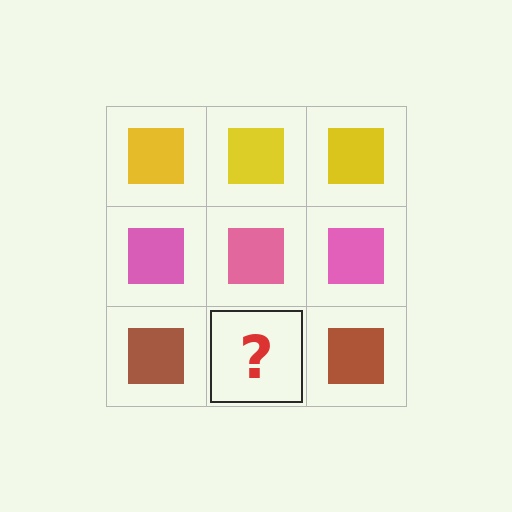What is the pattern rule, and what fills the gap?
The rule is that each row has a consistent color. The gap should be filled with a brown square.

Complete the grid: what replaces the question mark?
The question mark should be replaced with a brown square.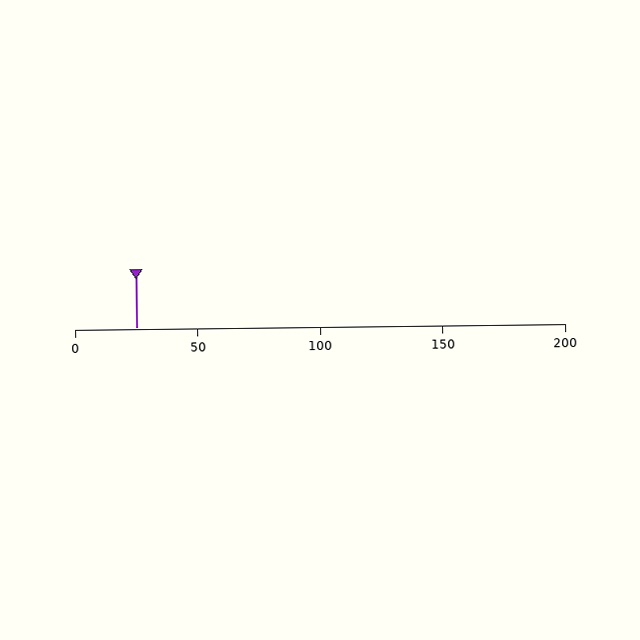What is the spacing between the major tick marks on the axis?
The major ticks are spaced 50 apart.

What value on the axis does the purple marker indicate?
The marker indicates approximately 25.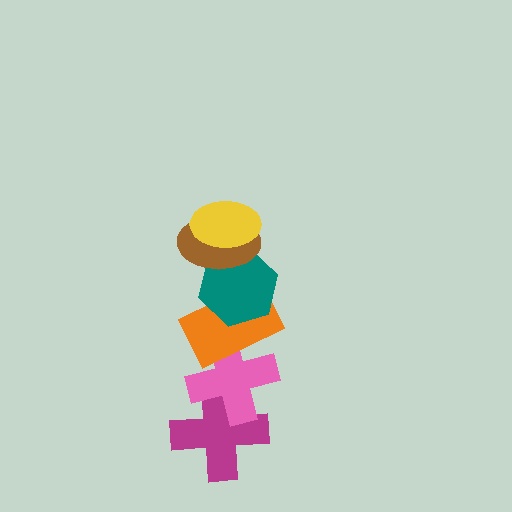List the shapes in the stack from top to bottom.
From top to bottom: the yellow ellipse, the brown ellipse, the teal hexagon, the orange rectangle, the pink cross, the magenta cross.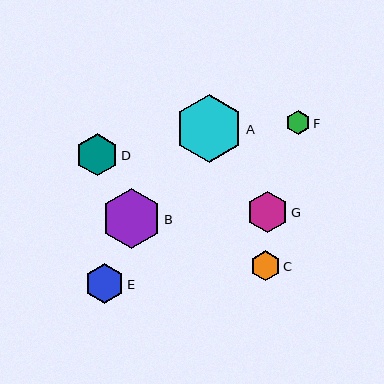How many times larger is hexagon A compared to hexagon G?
Hexagon A is approximately 1.7 times the size of hexagon G.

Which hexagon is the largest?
Hexagon A is the largest with a size of approximately 68 pixels.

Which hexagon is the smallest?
Hexagon F is the smallest with a size of approximately 24 pixels.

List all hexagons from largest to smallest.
From largest to smallest: A, B, D, G, E, C, F.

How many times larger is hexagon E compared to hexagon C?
Hexagon E is approximately 1.3 times the size of hexagon C.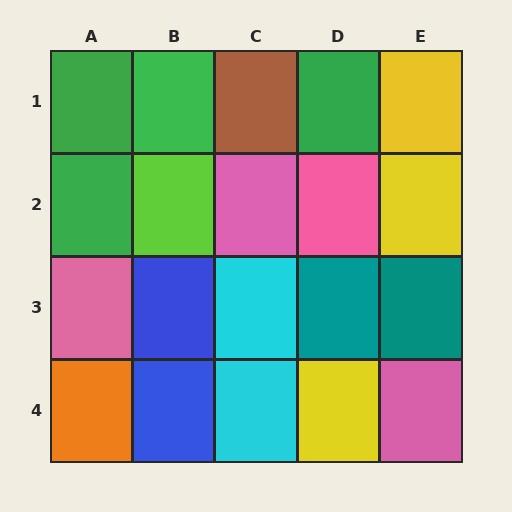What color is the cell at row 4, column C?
Cyan.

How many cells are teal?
2 cells are teal.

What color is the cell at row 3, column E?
Teal.